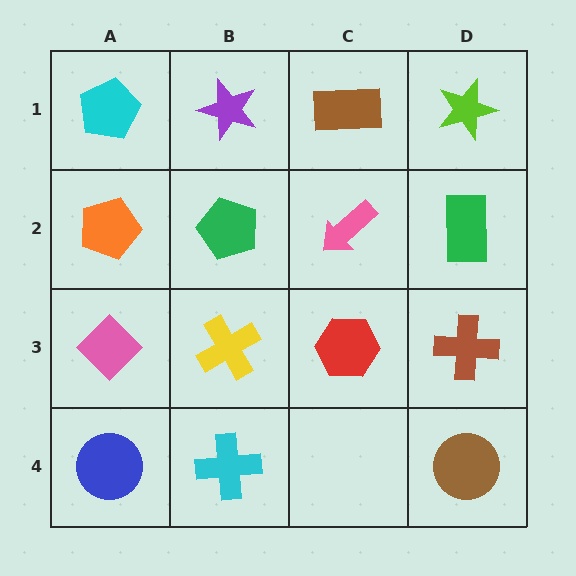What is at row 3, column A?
A pink diamond.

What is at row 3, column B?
A yellow cross.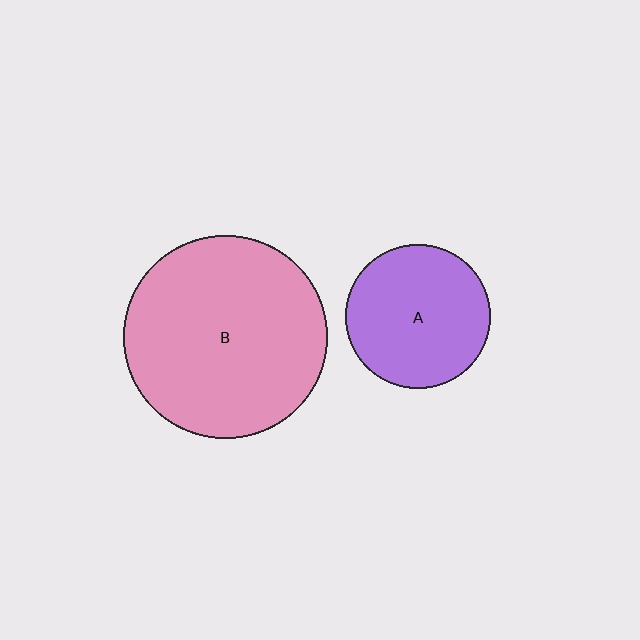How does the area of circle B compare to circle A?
Approximately 2.0 times.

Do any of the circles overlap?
No, none of the circles overlap.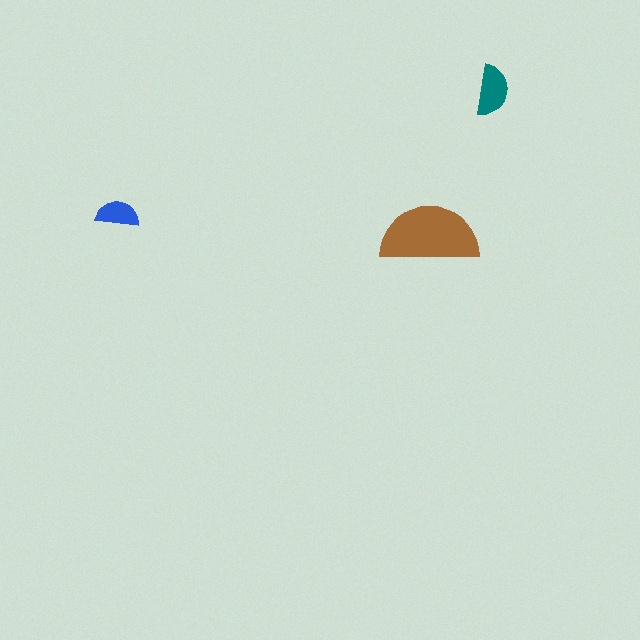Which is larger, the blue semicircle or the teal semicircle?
The teal one.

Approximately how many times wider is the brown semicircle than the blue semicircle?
About 2.5 times wider.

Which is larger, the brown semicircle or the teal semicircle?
The brown one.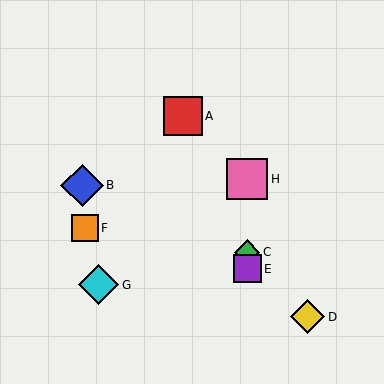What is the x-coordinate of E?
Object E is at x≈247.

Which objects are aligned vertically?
Objects C, E, H are aligned vertically.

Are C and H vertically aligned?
Yes, both are at x≈247.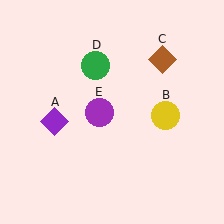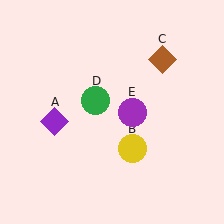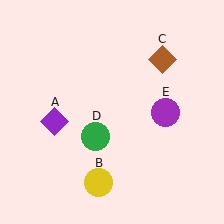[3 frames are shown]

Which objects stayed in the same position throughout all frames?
Purple diamond (object A) and brown diamond (object C) remained stationary.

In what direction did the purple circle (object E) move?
The purple circle (object E) moved right.